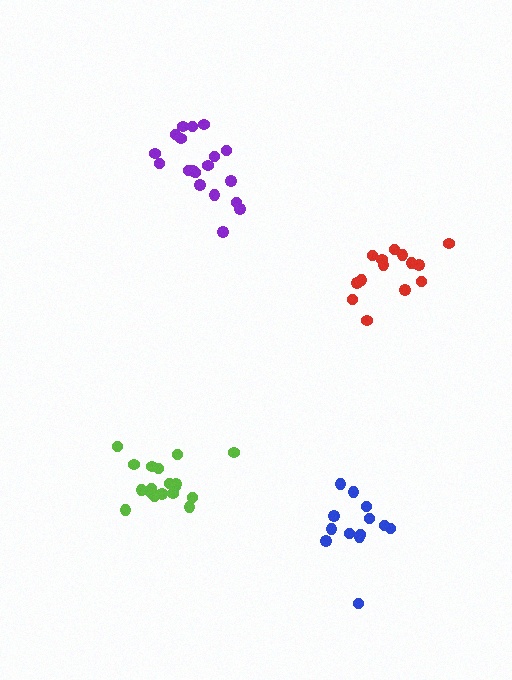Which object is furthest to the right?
The red cluster is rightmost.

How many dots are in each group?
Group 1: 14 dots, Group 2: 18 dots, Group 3: 13 dots, Group 4: 19 dots (64 total).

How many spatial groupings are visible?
There are 4 spatial groupings.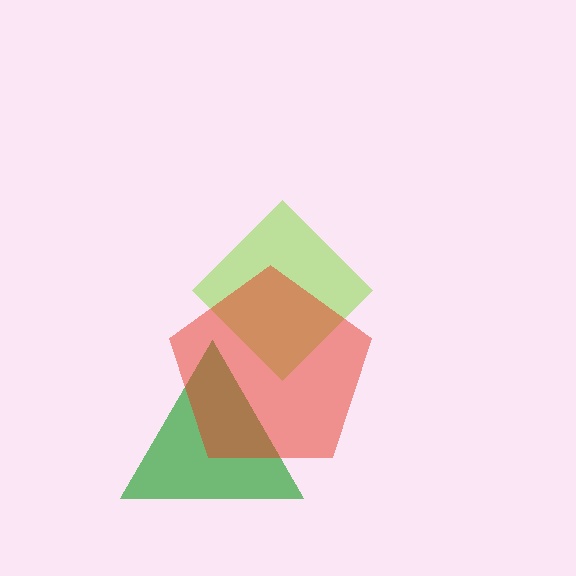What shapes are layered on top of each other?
The layered shapes are: a lime diamond, a green triangle, a red pentagon.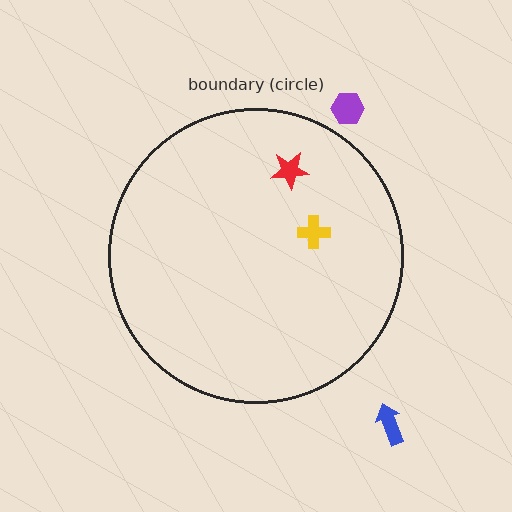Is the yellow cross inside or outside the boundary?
Inside.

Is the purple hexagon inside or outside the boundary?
Outside.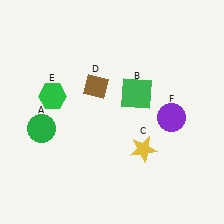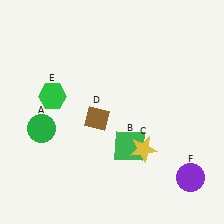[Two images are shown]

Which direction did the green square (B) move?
The green square (B) moved down.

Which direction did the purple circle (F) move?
The purple circle (F) moved down.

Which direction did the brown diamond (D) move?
The brown diamond (D) moved down.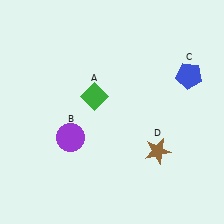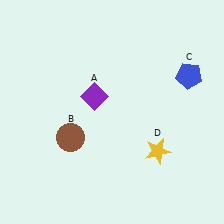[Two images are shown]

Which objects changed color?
A changed from green to purple. B changed from purple to brown. D changed from brown to yellow.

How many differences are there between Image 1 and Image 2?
There are 3 differences between the two images.